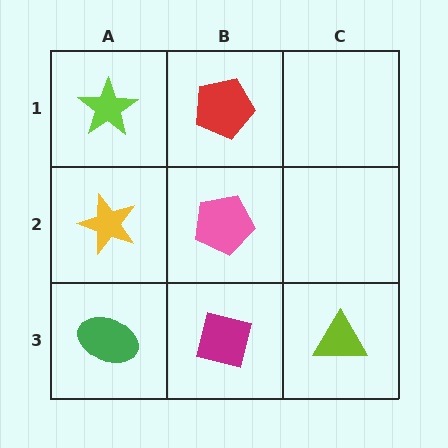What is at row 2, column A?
A yellow star.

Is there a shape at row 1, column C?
No, that cell is empty.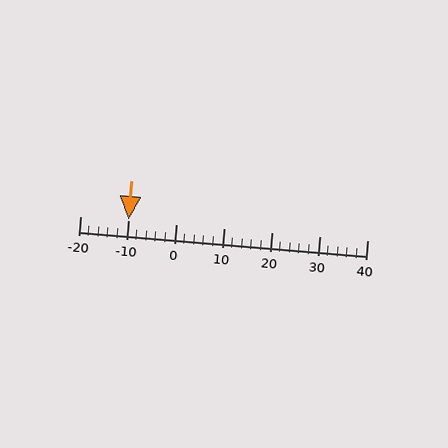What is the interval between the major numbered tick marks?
The major tick marks are spaced 10 units apart.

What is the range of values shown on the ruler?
The ruler shows values from -20 to 40.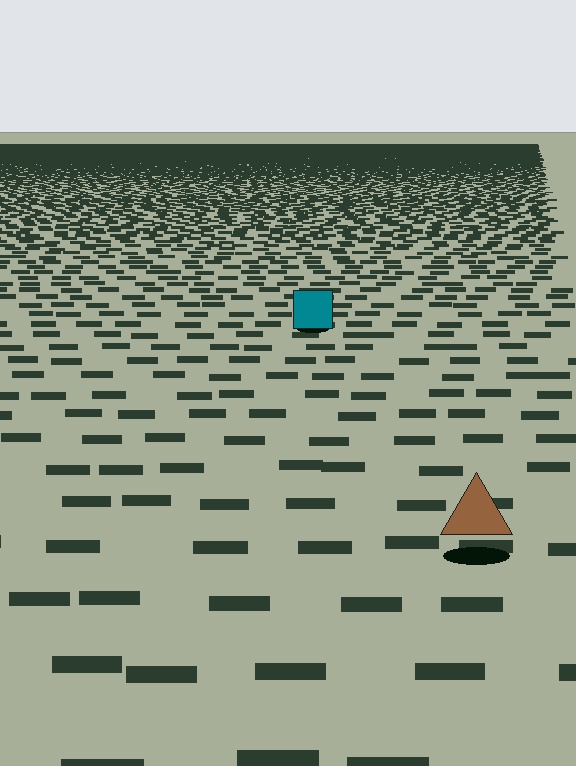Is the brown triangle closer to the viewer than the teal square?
Yes. The brown triangle is closer — you can tell from the texture gradient: the ground texture is coarser near it.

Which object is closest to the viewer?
The brown triangle is closest. The texture marks near it are larger and more spread out.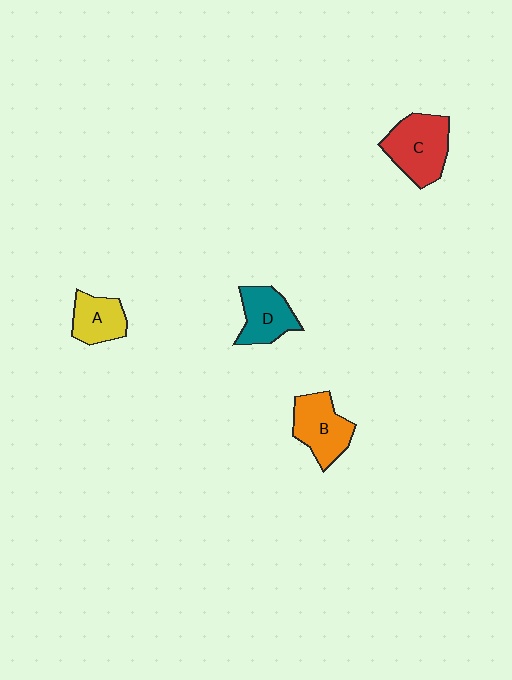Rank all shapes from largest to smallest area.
From largest to smallest: C (red), B (orange), D (teal), A (yellow).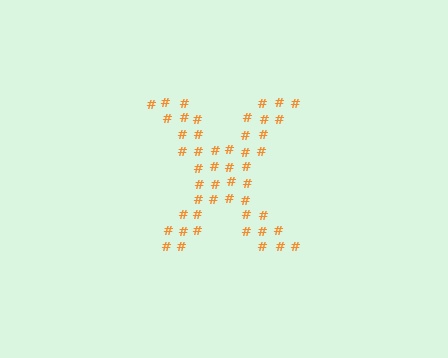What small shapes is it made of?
It is made of small hash symbols.